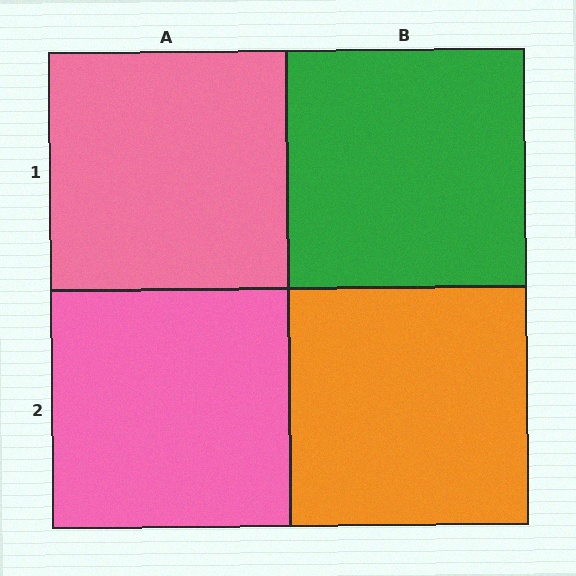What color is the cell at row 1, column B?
Green.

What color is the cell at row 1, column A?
Pink.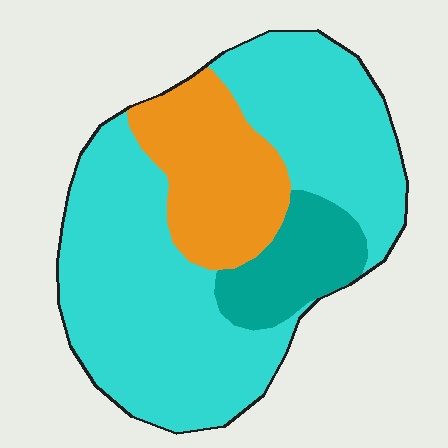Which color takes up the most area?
Cyan, at roughly 65%.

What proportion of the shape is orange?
Orange covers about 20% of the shape.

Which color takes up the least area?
Teal, at roughly 15%.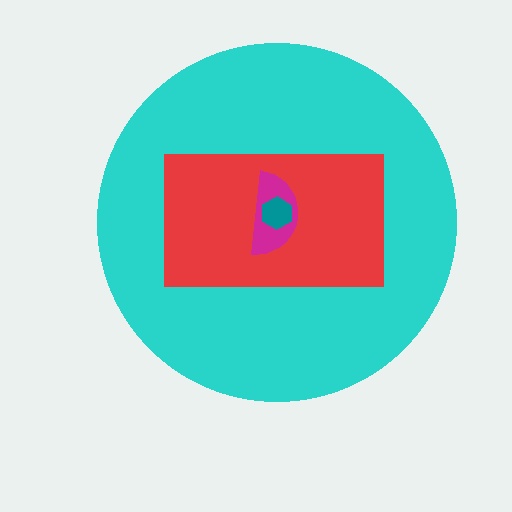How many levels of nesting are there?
4.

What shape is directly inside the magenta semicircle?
The teal hexagon.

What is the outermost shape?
The cyan circle.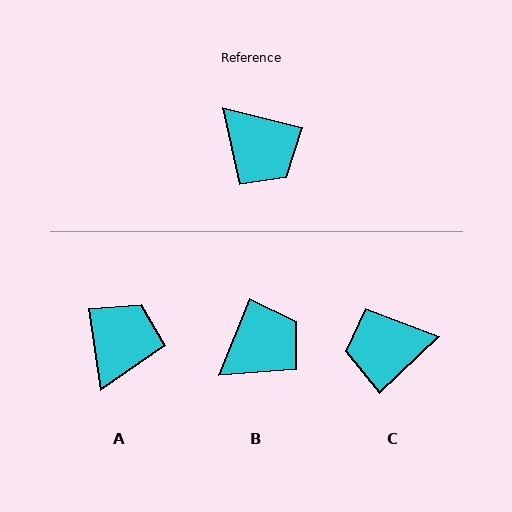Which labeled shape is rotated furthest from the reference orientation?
C, about 123 degrees away.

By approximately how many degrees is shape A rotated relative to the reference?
Approximately 113 degrees counter-clockwise.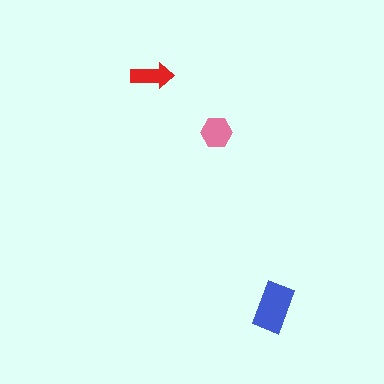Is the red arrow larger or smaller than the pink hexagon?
Smaller.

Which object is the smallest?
The red arrow.